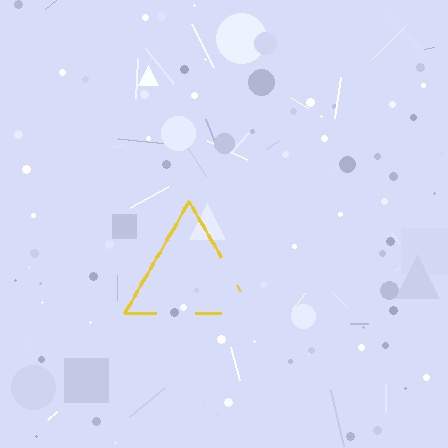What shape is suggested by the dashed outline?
The dashed outline suggests a triangle.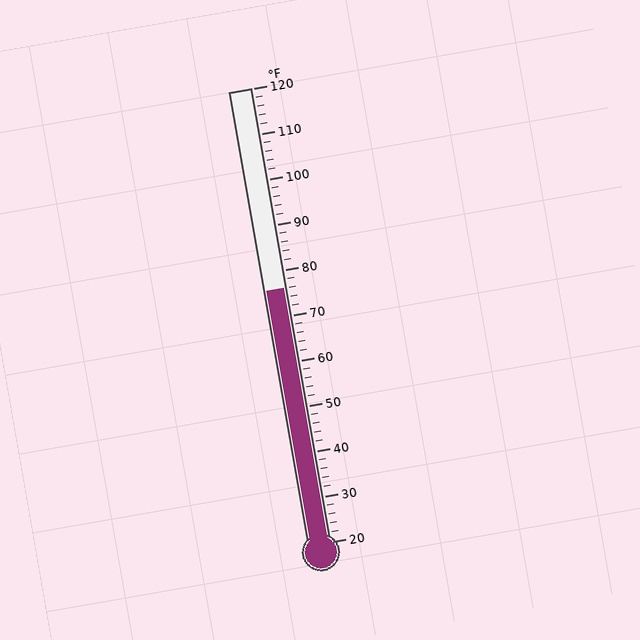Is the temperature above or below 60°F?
The temperature is above 60°F.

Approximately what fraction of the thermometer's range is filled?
The thermometer is filled to approximately 55% of its range.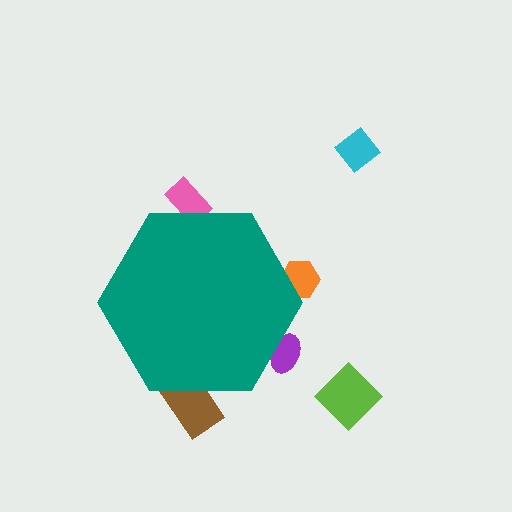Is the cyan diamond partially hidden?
No, the cyan diamond is fully visible.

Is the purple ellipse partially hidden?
Yes, the purple ellipse is partially hidden behind the teal hexagon.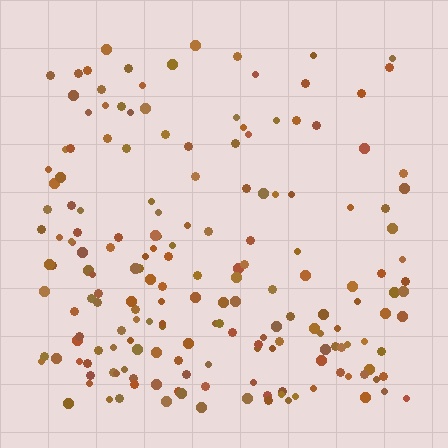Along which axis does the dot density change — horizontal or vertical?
Vertical.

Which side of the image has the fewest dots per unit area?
The top.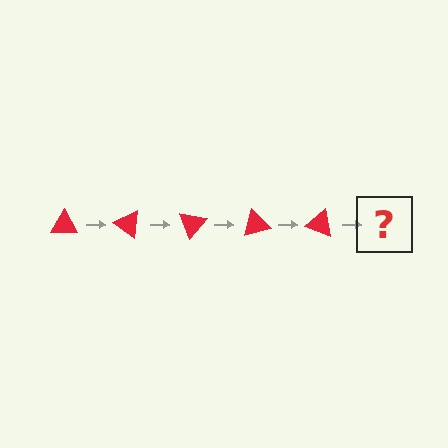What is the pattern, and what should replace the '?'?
The pattern is that the triangle rotates 35 degrees each step. The '?' should be a red triangle rotated 175 degrees.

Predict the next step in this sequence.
The next step is a red triangle rotated 175 degrees.